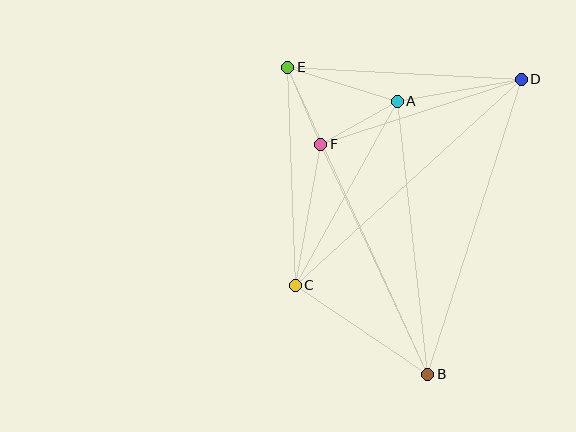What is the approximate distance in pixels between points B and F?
The distance between B and F is approximately 254 pixels.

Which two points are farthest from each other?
Points B and E are farthest from each other.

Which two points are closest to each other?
Points E and F are closest to each other.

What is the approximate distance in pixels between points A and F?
The distance between A and F is approximately 87 pixels.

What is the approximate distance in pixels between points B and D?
The distance between B and D is approximately 310 pixels.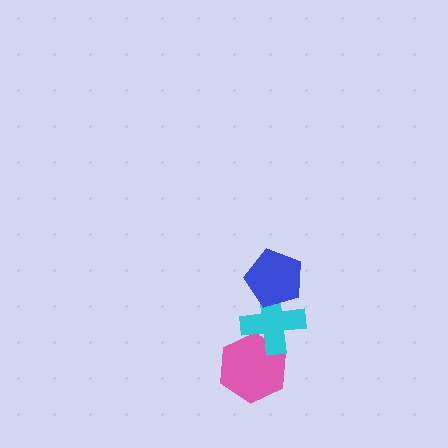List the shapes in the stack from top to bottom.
From top to bottom: the blue pentagon, the cyan cross, the pink hexagon.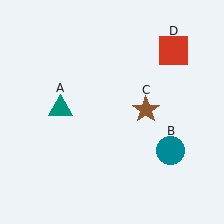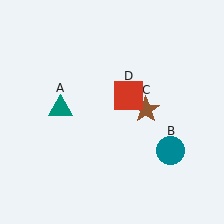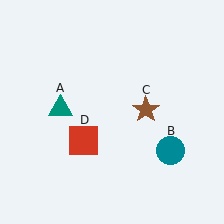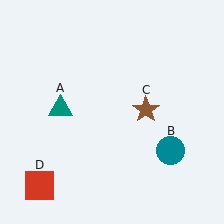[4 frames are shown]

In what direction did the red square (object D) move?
The red square (object D) moved down and to the left.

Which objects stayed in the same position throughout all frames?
Teal triangle (object A) and teal circle (object B) and brown star (object C) remained stationary.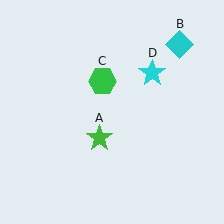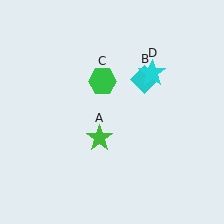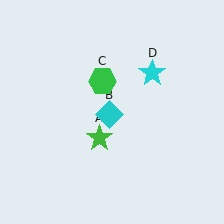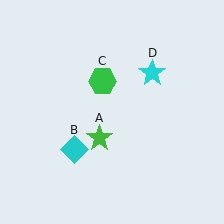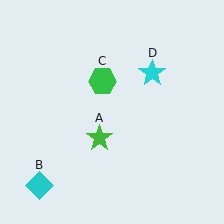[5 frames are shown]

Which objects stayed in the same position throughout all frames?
Green star (object A) and green hexagon (object C) and cyan star (object D) remained stationary.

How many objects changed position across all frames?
1 object changed position: cyan diamond (object B).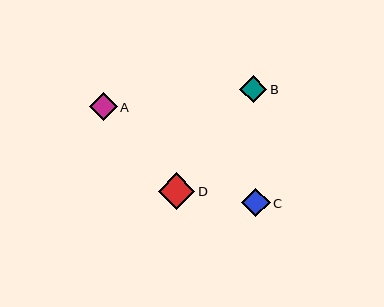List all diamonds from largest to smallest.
From largest to smallest: D, C, A, B.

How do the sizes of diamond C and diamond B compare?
Diamond C and diamond B are approximately the same size.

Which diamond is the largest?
Diamond D is the largest with a size of approximately 37 pixels.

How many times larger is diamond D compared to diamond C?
Diamond D is approximately 1.3 times the size of diamond C.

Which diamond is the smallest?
Diamond B is the smallest with a size of approximately 27 pixels.